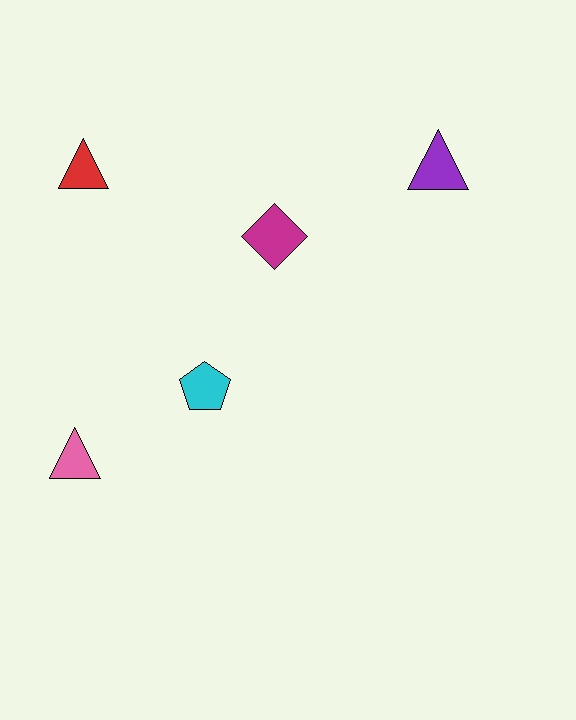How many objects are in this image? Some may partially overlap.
There are 5 objects.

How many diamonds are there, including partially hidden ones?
There is 1 diamond.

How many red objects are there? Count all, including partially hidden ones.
There is 1 red object.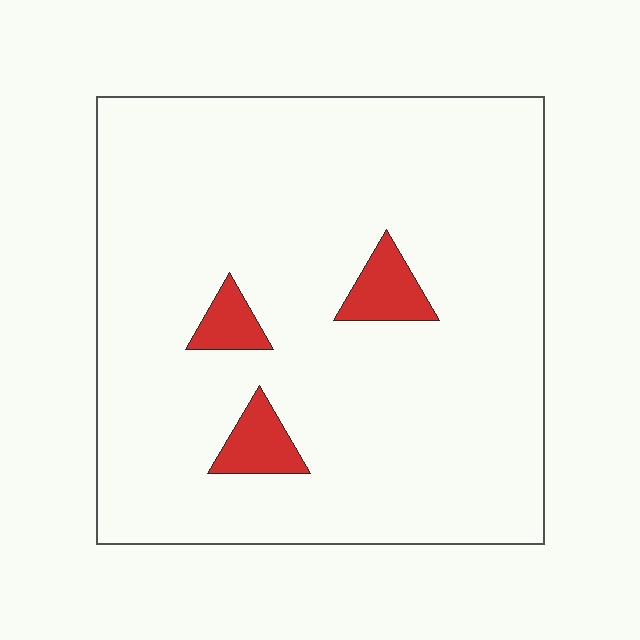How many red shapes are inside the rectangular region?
3.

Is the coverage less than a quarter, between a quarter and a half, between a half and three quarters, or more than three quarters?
Less than a quarter.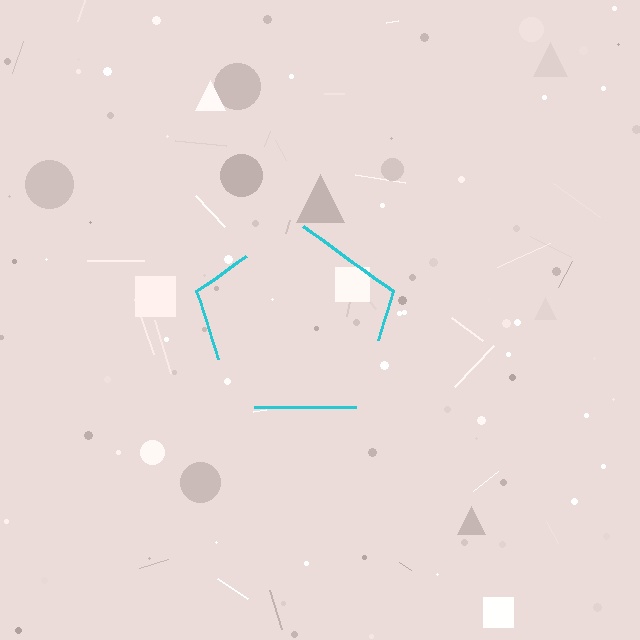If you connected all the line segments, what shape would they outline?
They would outline a pentagon.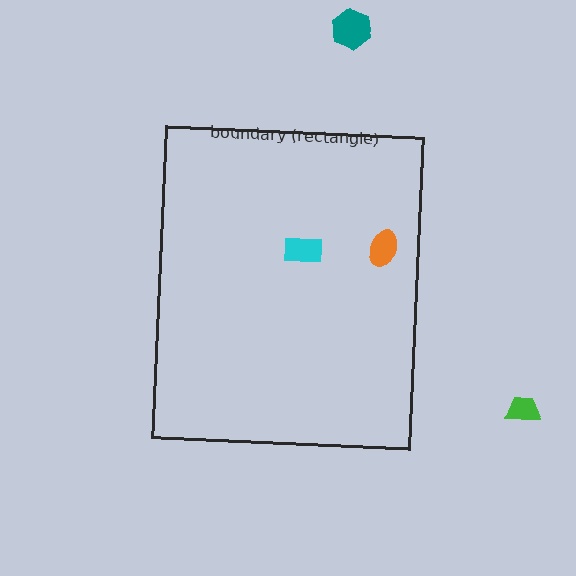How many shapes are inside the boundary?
2 inside, 2 outside.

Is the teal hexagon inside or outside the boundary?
Outside.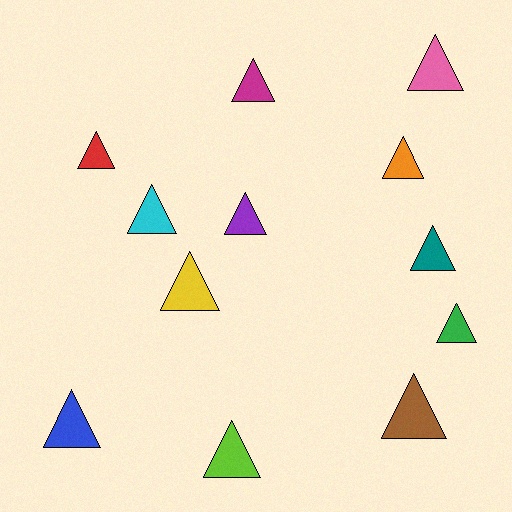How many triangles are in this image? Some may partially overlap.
There are 12 triangles.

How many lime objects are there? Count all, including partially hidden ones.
There is 1 lime object.